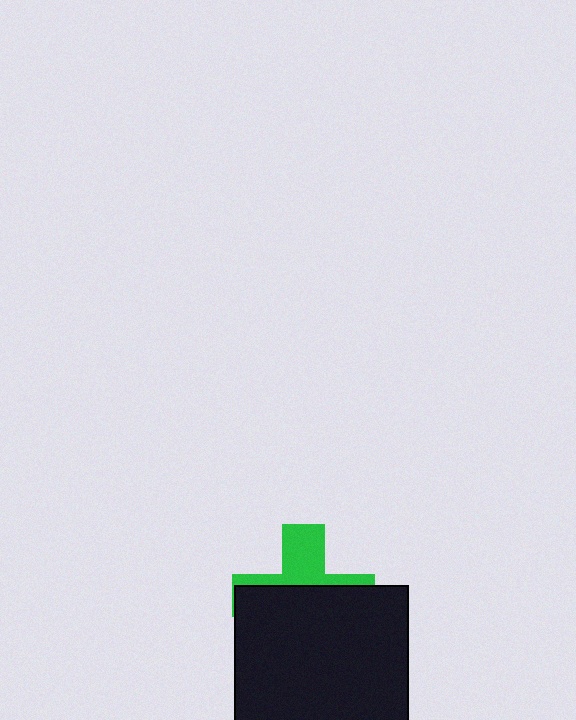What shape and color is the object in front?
The object in front is a black square.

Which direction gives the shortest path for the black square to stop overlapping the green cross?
Moving down gives the shortest separation.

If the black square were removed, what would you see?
You would see the complete green cross.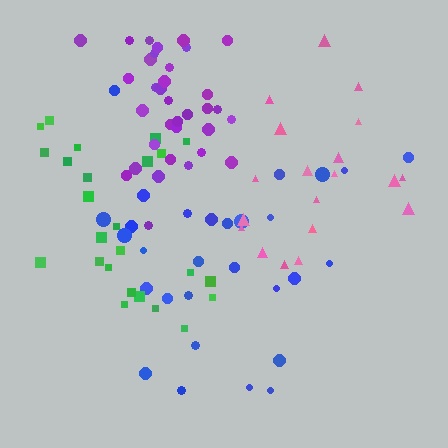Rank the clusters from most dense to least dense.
purple, blue, pink, green.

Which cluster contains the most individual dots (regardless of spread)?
Purple (34).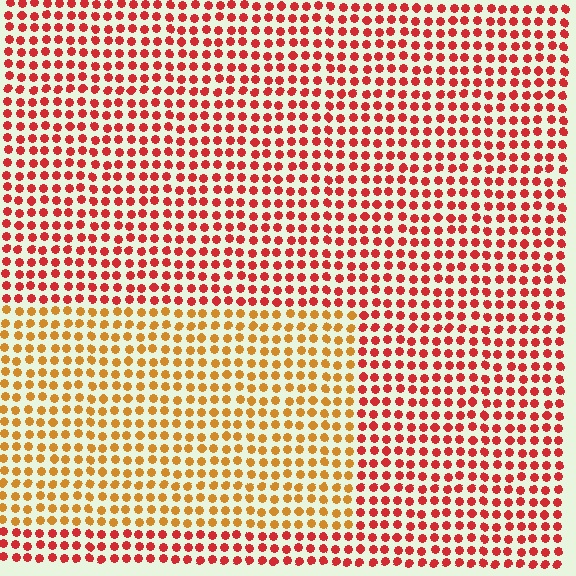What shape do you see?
I see a rectangle.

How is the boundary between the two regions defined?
The boundary is defined purely by a slight shift in hue (about 38 degrees). Spacing, size, and orientation are identical on both sides.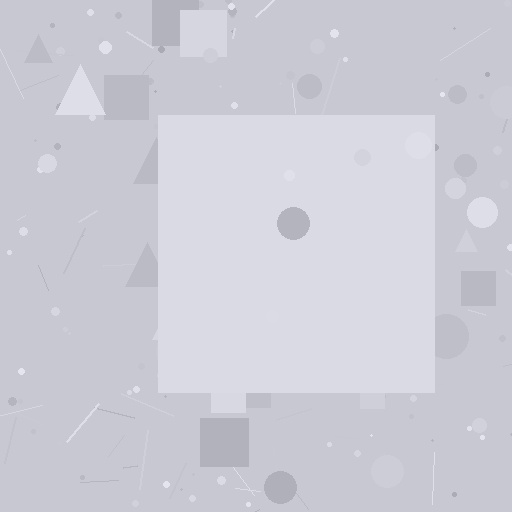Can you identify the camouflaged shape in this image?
The camouflaged shape is a square.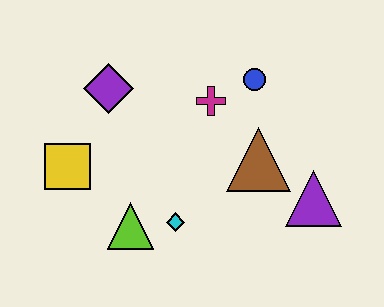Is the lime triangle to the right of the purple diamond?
Yes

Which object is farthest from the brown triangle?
The yellow square is farthest from the brown triangle.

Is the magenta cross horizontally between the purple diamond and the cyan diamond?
No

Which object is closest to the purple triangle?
The brown triangle is closest to the purple triangle.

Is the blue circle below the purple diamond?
No